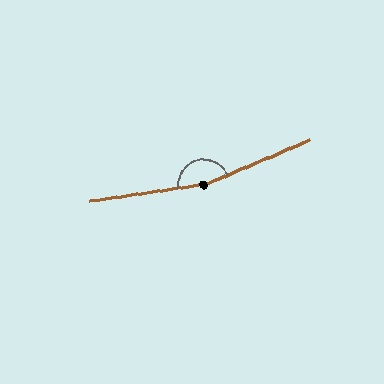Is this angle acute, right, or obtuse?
It is obtuse.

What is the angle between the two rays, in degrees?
Approximately 166 degrees.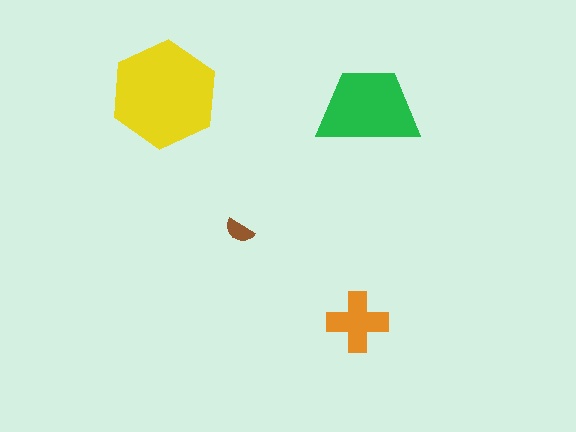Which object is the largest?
The yellow hexagon.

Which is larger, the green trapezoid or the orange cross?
The green trapezoid.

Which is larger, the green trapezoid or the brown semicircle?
The green trapezoid.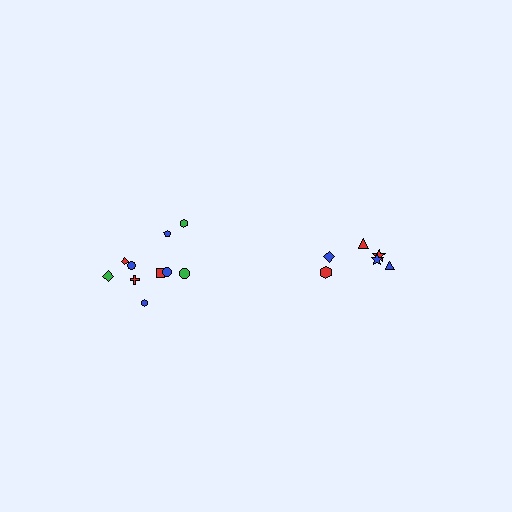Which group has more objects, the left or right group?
The left group.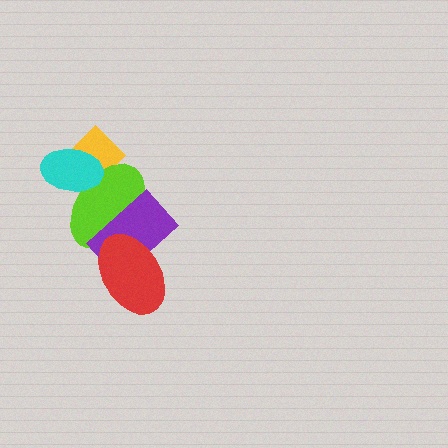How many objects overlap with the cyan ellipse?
2 objects overlap with the cyan ellipse.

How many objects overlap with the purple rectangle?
2 objects overlap with the purple rectangle.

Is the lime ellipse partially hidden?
Yes, it is partially covered by another shape.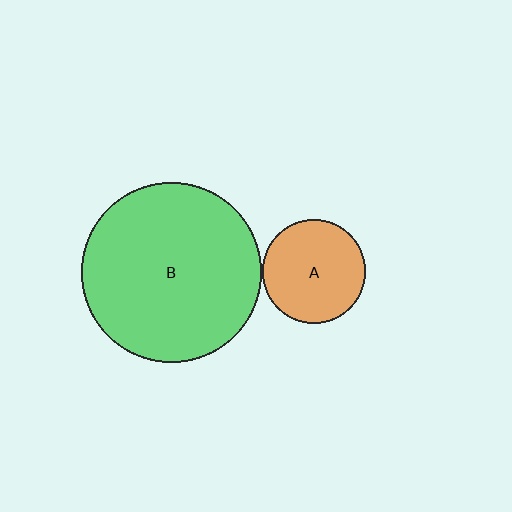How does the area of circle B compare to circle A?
Approximately 3.0 times.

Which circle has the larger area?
Circle B (green).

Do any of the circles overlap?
No, none of the circles overlap.